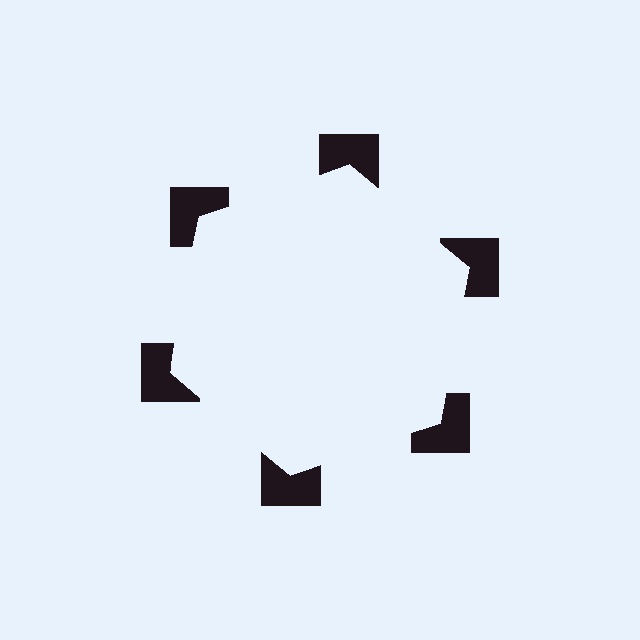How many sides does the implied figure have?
6 sides.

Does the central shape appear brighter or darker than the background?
It typically appears slightly brighter than the background, even though no actual brightness change is drawn.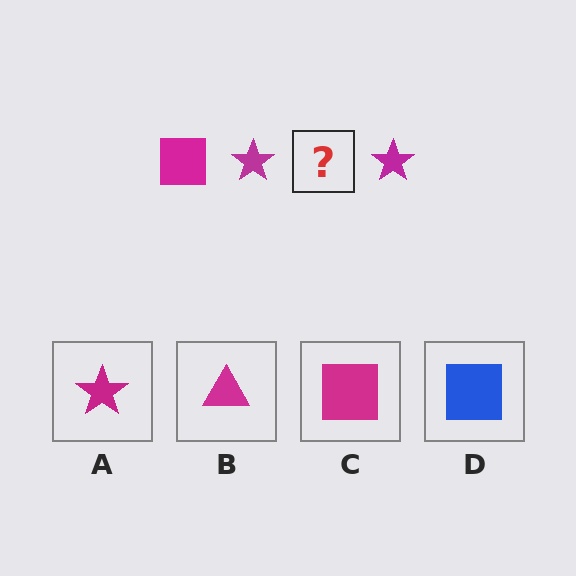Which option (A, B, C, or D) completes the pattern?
C.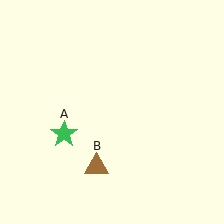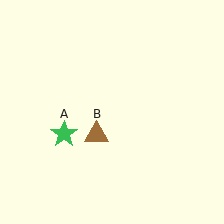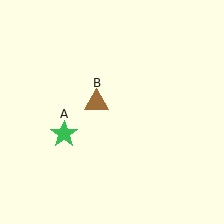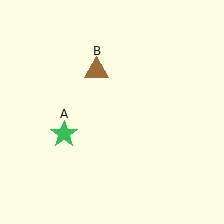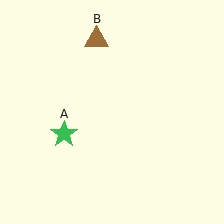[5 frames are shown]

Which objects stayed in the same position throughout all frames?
Green star (object A) remained stationary.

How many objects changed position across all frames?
1 object changed position: brown triangle (object B).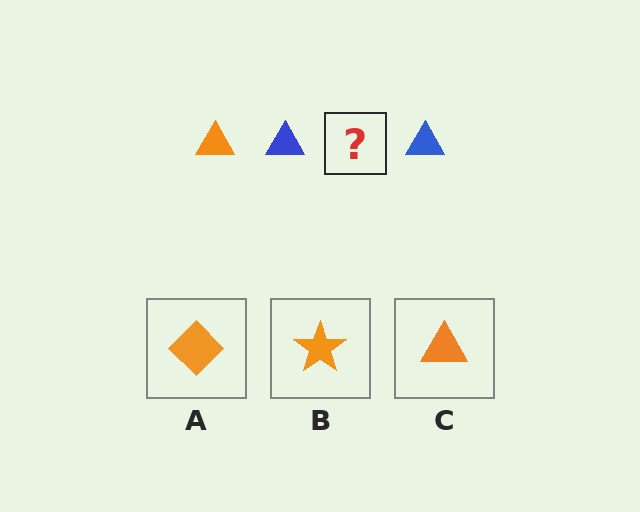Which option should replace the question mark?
Option C.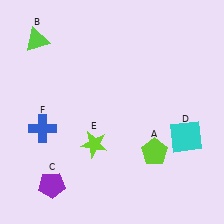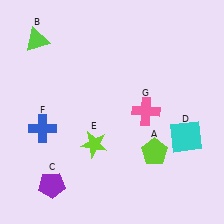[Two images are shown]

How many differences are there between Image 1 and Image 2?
There is 1 difference between the two images.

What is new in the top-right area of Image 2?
A pink cross (G) was added in the top-right area of Image 2.